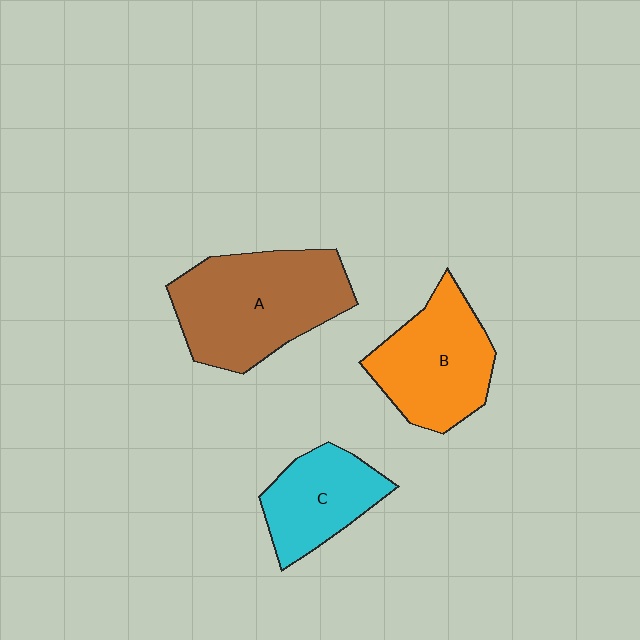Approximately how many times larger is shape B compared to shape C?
Approximately 1.3 times.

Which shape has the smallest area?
Shape C (cyan).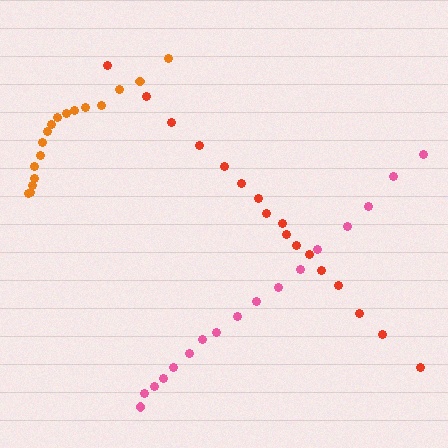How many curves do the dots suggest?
There are 3 distinct paths.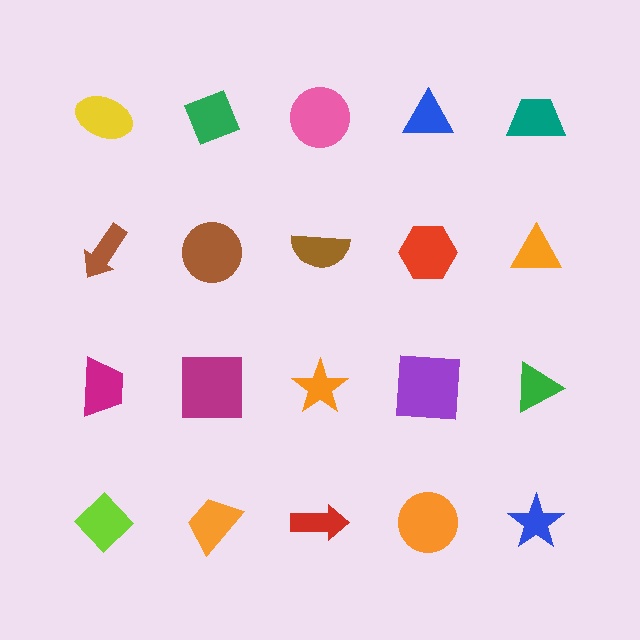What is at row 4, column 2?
An orange trapezoid.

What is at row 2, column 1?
A brown arrow.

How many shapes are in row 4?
5 shapes.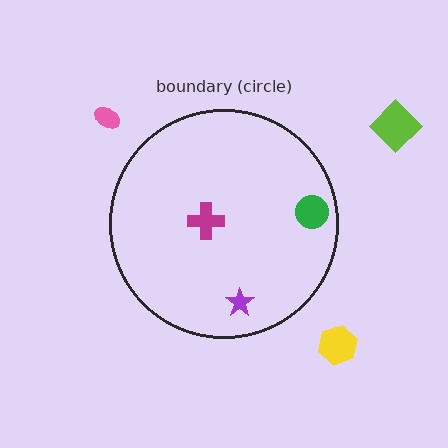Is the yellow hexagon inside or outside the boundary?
Outside.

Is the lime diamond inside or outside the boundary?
Outside.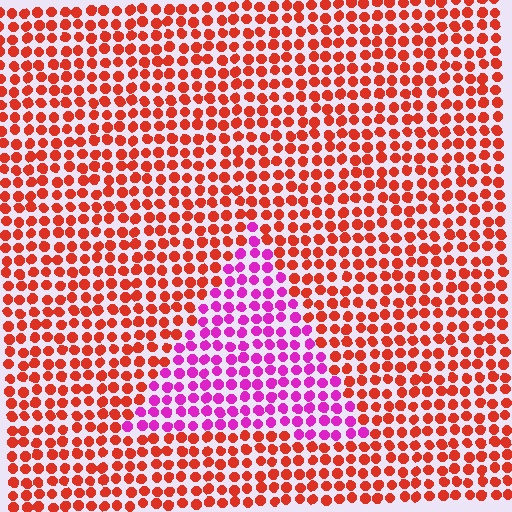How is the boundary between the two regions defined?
The boundary is defined purely by a slight shift in hue (about 58 degrees). Spacing, size, and orientation are identical on both sides.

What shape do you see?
I see a triangle.